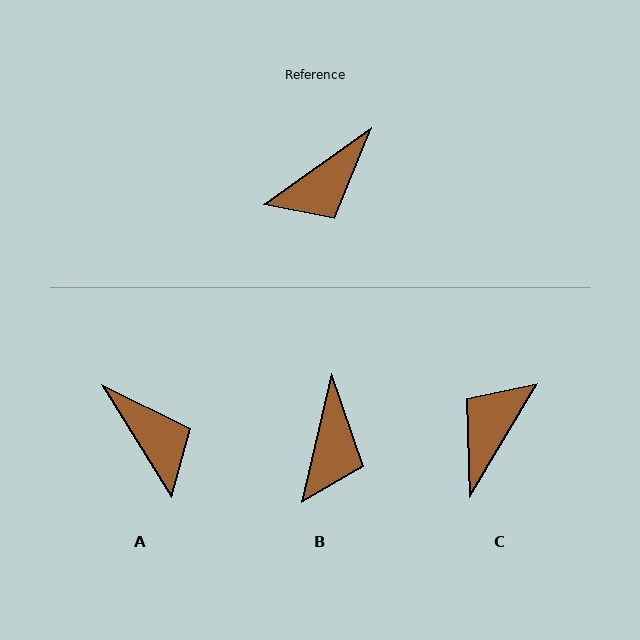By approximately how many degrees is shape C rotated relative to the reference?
Approximately 156 degrees clockwise.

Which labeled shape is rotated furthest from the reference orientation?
C, about 156 degrees away.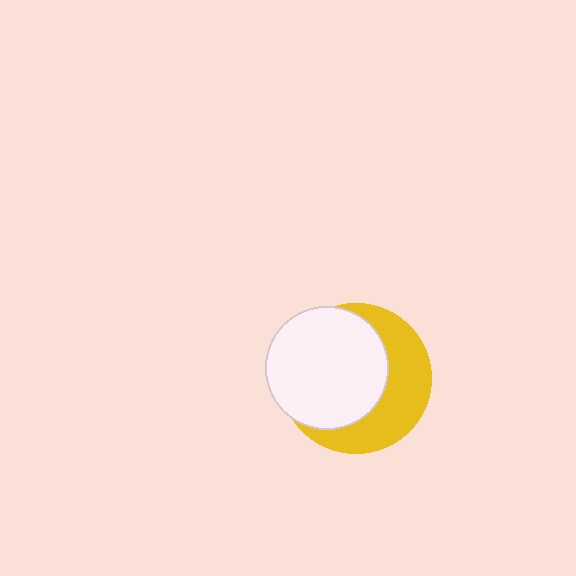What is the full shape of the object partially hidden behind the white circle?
The partially hidden object is a yellow circle.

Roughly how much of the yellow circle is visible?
A small part of it is visible (roughly 42%).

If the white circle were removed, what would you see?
You would see the complete yellow circle.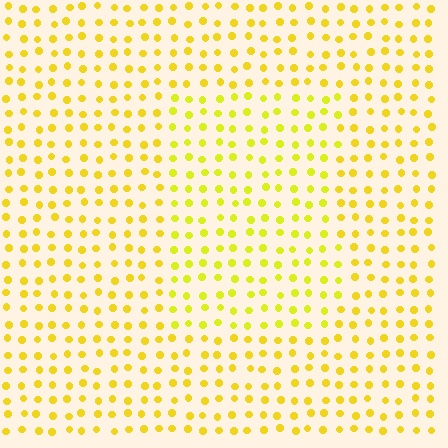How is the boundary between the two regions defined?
The boundary is defined purely by a slight shift in hue (about 14 degrees). Spacing, size, and orientation are identical on both sides.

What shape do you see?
I see a rectangle.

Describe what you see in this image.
The image is filled with small yellow elements in a uniform arrangement. A rectangle-shaped region is visible where the elements are tinted to a slightly different hue, forming a subtle color boundary.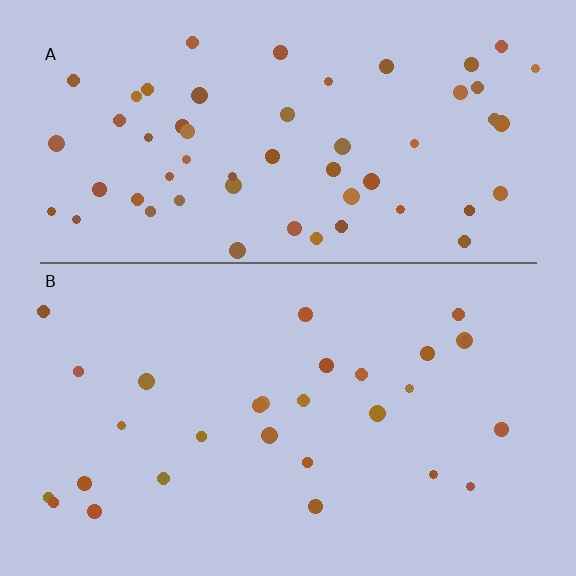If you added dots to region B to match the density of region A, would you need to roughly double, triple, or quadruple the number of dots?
Approximately double.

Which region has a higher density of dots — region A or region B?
A (the top).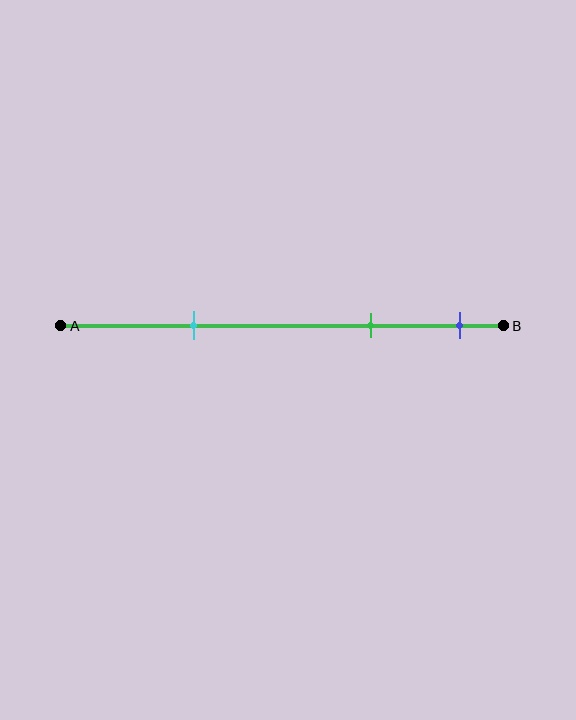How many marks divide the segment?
There are 3 marks dividing the segment.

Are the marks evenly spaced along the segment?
No, the marks are not evenly spaced.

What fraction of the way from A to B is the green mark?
The green mark is approximately 70% (0.7) of the way from A to B.